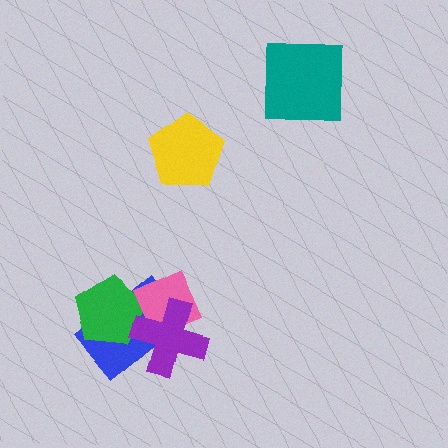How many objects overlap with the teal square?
0 objects overlap with the teal square.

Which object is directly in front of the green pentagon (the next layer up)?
The pink diamond is directly in front of the green pentagon.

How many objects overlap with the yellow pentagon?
0 objects overlap with the yellow pentagon.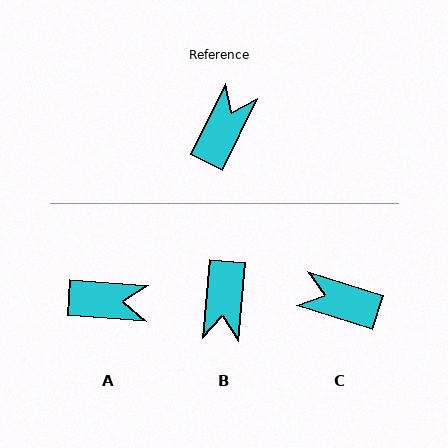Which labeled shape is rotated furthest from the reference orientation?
B, about 159 degrees away.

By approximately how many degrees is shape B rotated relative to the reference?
Approximately 159 degrees clockwise.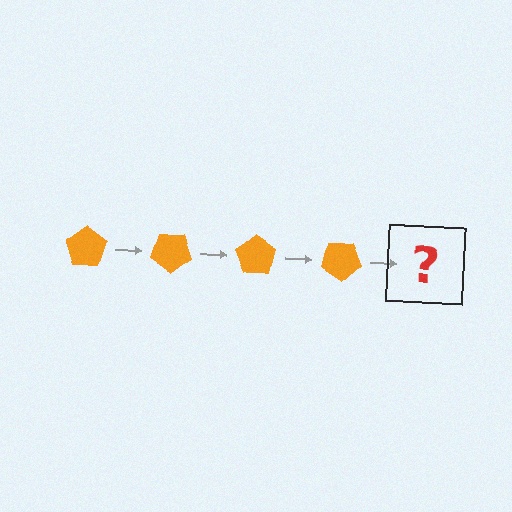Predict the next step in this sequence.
The next step is an orange pentagon rotated 140 degrees.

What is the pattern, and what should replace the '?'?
The pattern is that the pentagon rotates 35 degrees each step. The '?' should be an orange pentagon rotated 140 degrees.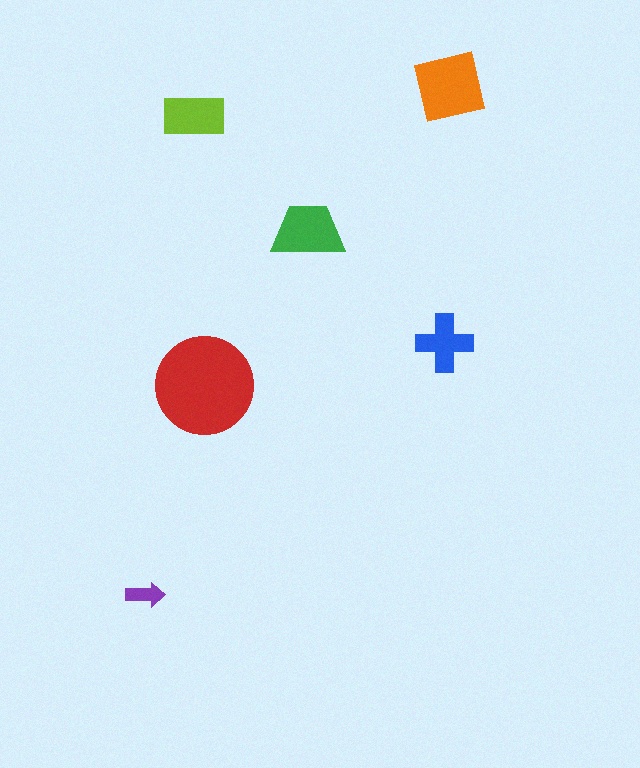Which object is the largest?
The red circle.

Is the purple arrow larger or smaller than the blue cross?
Smaller.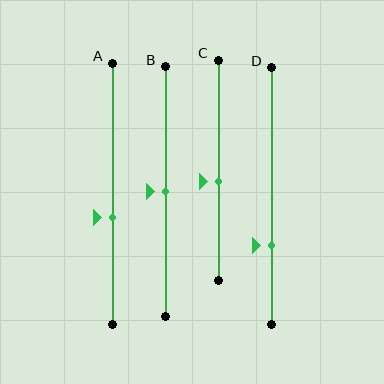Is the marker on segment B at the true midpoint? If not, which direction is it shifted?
Yes, the marker on segment B is at the true midpoint.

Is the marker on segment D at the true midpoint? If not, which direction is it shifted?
No, the marker on segment D is shifted downward by about 19% of the segment length.